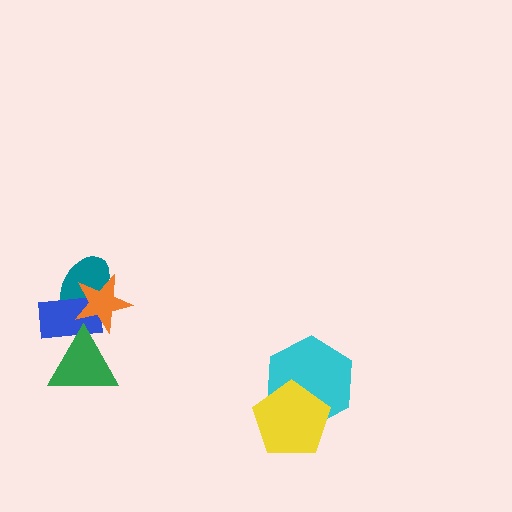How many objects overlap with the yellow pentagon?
1 object overlaps with the yellow pentagon.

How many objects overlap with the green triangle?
2 objects overlap with the green triangle.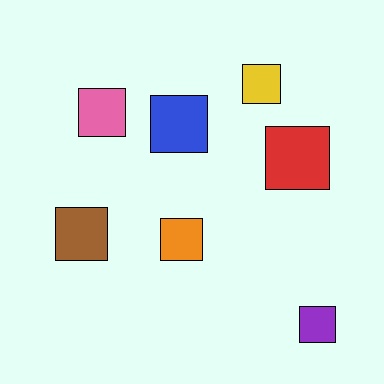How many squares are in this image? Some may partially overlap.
There are 7 squares.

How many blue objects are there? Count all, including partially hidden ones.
There is 1 blue object.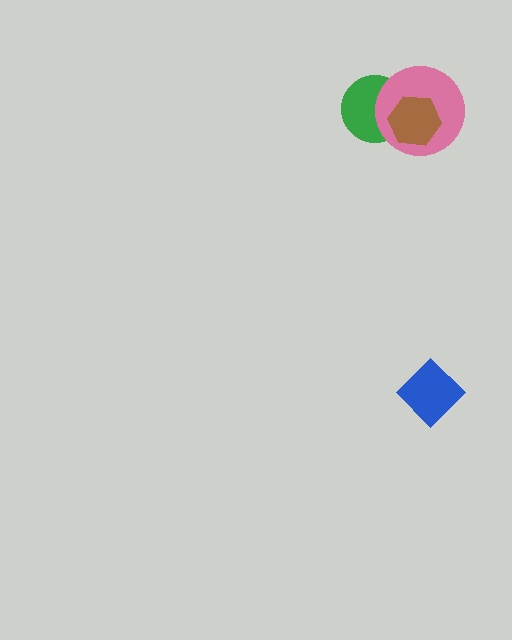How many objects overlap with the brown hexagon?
2 objects overlap with the brown hexagon.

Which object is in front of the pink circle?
The brown hexagon is in front of the pink circle.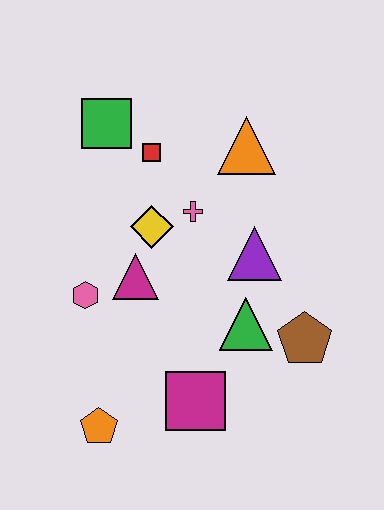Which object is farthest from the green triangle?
The green square is farthest from the green triangle.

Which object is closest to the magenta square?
The green triangle is closest to the magenta square.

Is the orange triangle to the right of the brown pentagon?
No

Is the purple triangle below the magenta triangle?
No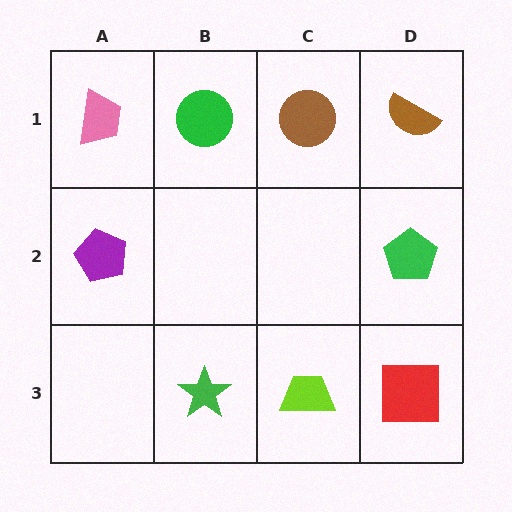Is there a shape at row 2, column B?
No, that cell is empty.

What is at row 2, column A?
A purple pentagon.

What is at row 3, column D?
A red square.